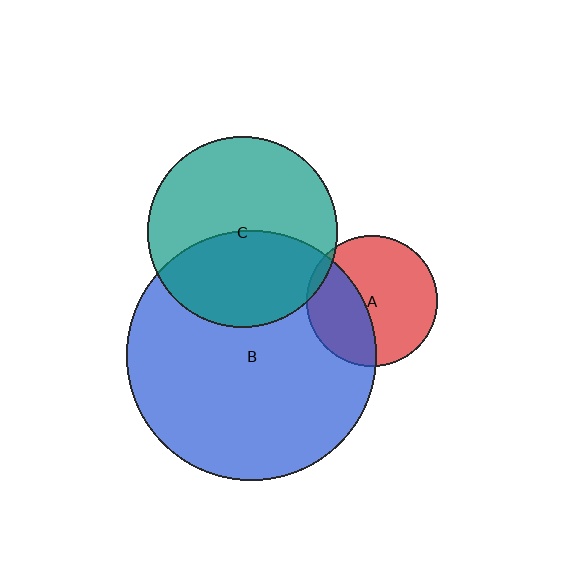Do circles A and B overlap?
Yes.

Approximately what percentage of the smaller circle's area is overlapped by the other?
Approximately 40%.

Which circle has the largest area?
Circle B (blue).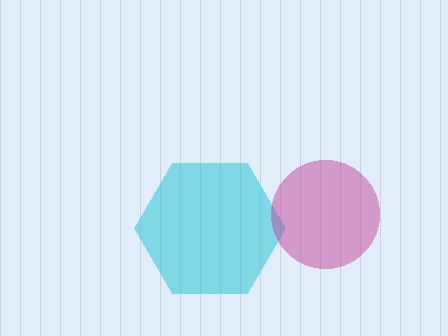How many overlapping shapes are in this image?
There are 2 overlapping shapes in the image.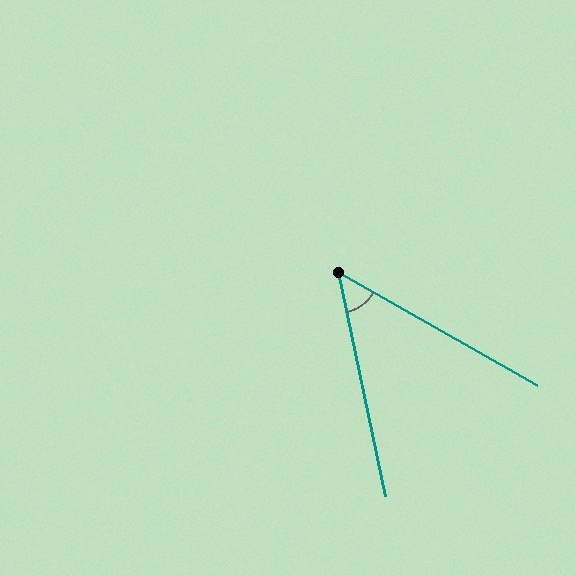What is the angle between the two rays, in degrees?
Approximately 48 degrees.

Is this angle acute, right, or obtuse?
It is acute.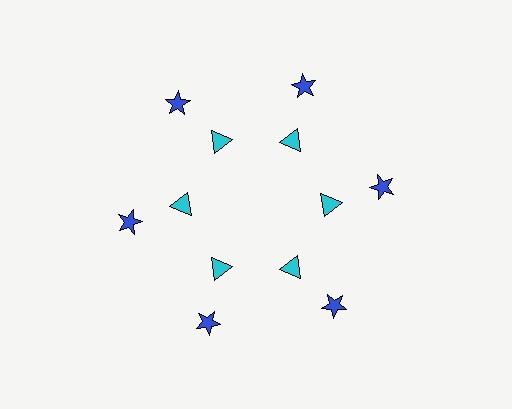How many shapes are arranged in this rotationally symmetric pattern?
There are 12 shapes, arranged in 6 groups of 2.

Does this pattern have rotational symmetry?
Yes, this pattern has 6-fold rotational symmetry. It looks the same after rotating 60 degrees around the center.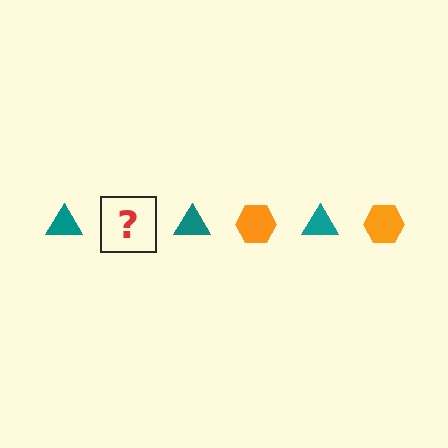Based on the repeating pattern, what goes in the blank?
The blank should be an orange hexagon.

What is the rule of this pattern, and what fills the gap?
The rule is that the pattern alternates between teal triangle and orange hexagon. The gap should be filled with an orange hexagon.